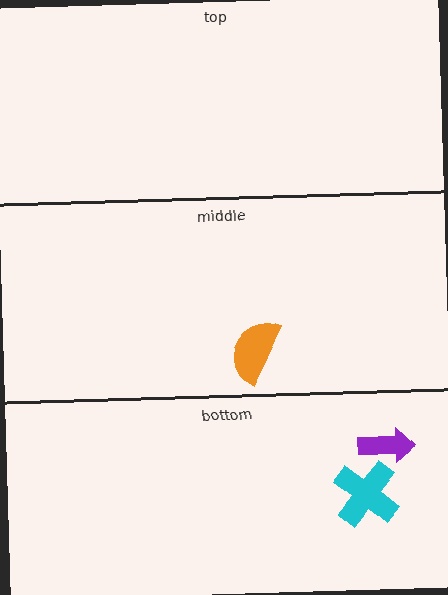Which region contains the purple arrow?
The bottom region.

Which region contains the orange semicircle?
The middle region.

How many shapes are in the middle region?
1.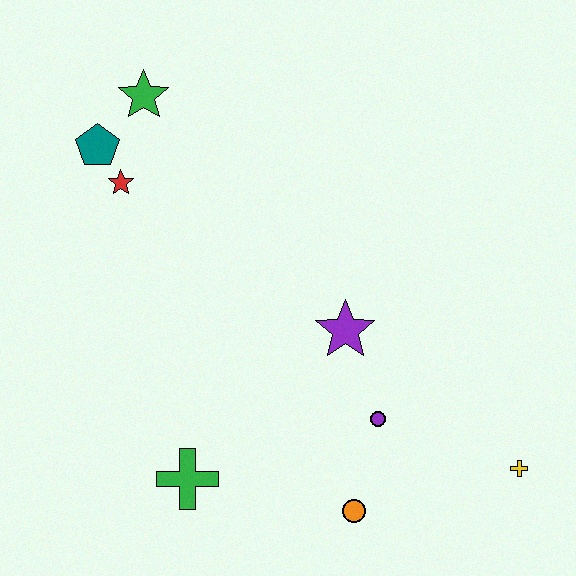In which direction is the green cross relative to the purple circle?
The green cross is to the left of the purple circle.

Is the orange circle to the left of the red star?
No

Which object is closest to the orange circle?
The purple circle is closest to the orange circle.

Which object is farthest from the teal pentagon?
The yellow cross is farthest from the teal pentagon.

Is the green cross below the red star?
Yes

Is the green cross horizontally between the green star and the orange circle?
Yes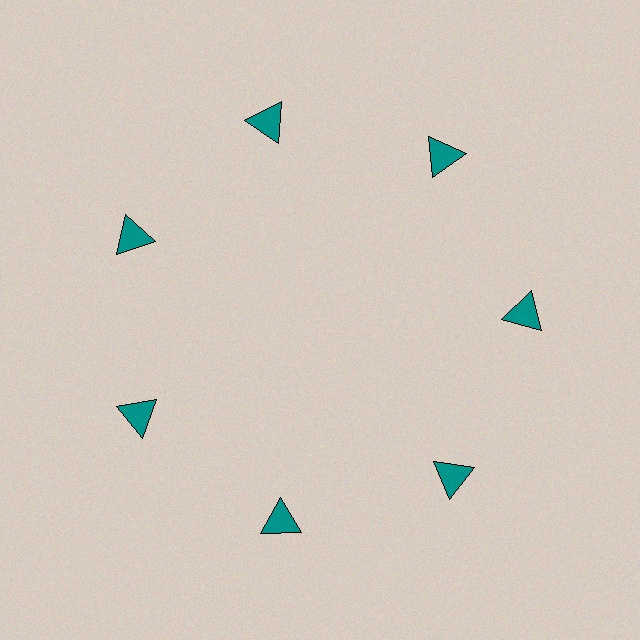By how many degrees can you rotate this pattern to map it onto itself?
The pattern maps onto itself every 51 degrees of rotation.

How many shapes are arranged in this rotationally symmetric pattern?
There are 7 shapes, arranged in 7 groups of 1.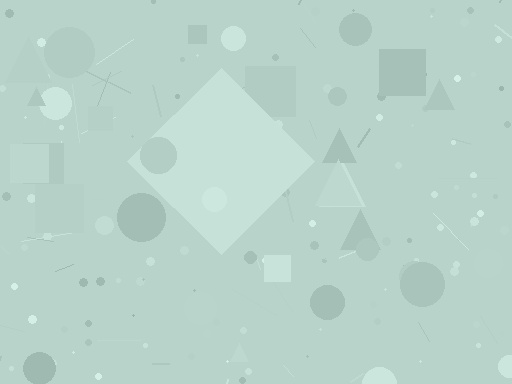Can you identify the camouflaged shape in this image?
The camouflaged shape is a diamond.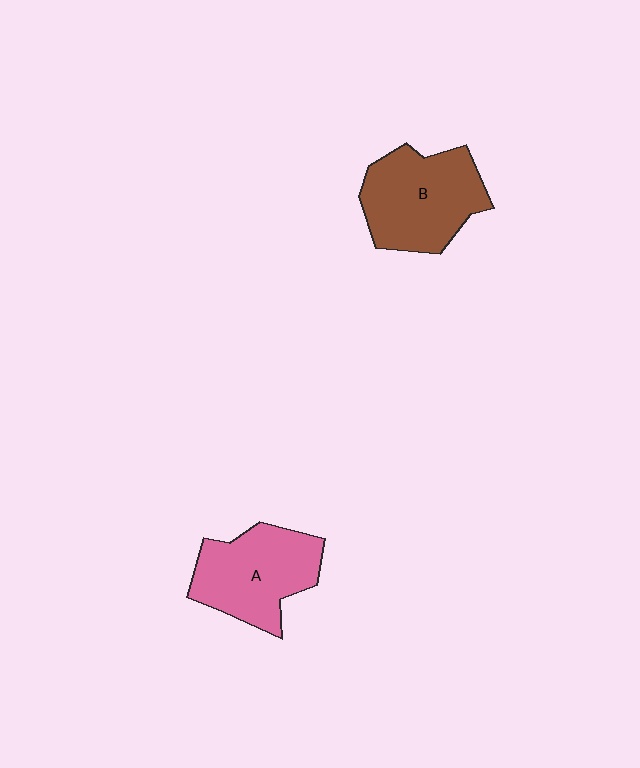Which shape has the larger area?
Shape B (brown).